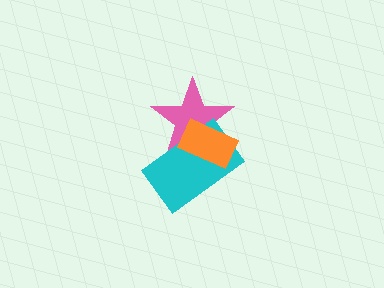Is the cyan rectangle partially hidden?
Yes, it is partially covered by another shape.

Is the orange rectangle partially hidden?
No, no other shape covers it.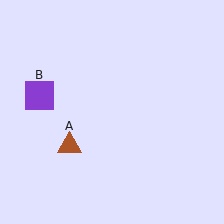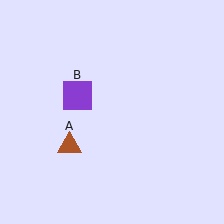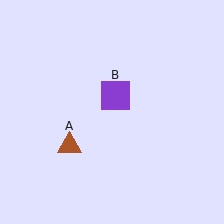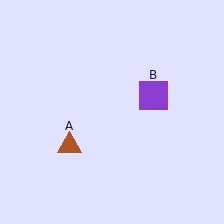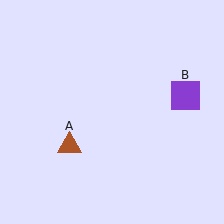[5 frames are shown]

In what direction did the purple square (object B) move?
The purple square (object B) moved right.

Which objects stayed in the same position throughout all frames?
Brown triangle (object A) remained stationary.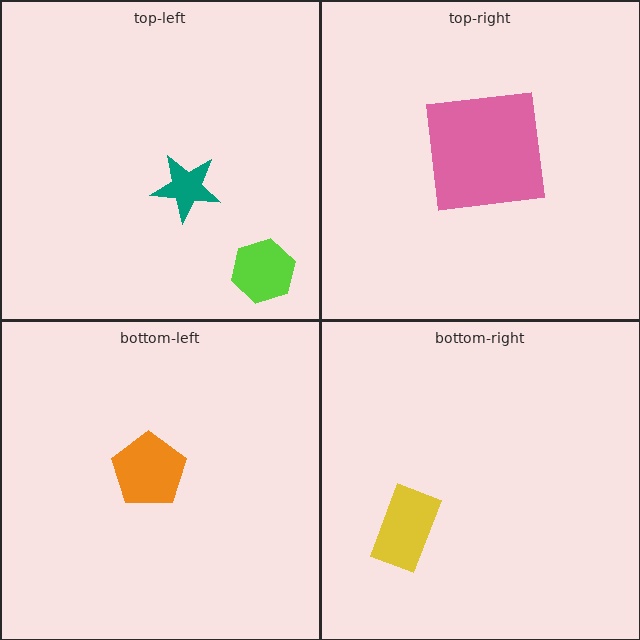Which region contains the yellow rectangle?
The bottom-right region.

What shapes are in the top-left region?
The teal star, the lime hexagon.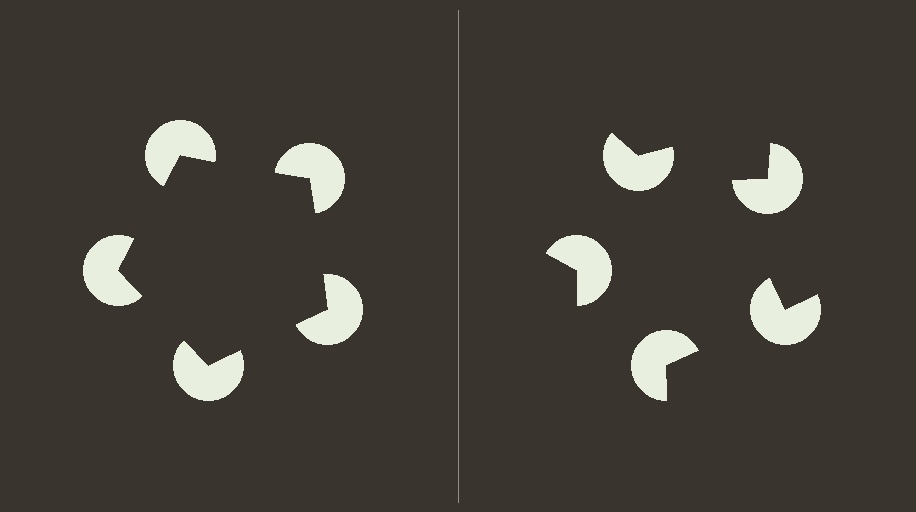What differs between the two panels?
The pac-man discs are positioned identically on both sides; only the wedge orientations differ. On the left they align to a pentagon; on the right they are misaligned.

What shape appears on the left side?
An illusory pentagon.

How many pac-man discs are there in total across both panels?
10 — 5 on each side.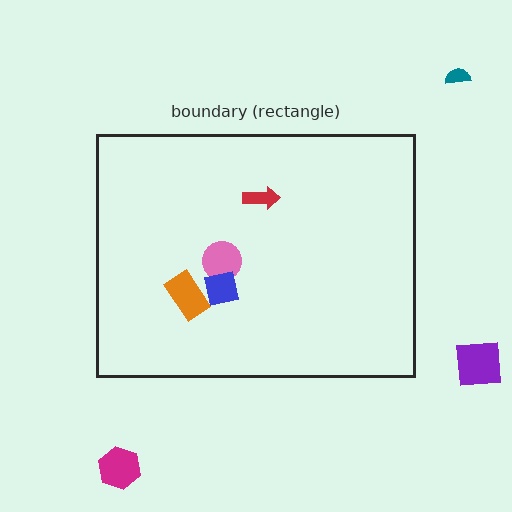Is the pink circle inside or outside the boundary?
Inside.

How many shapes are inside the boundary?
4 inside, 3 outside.